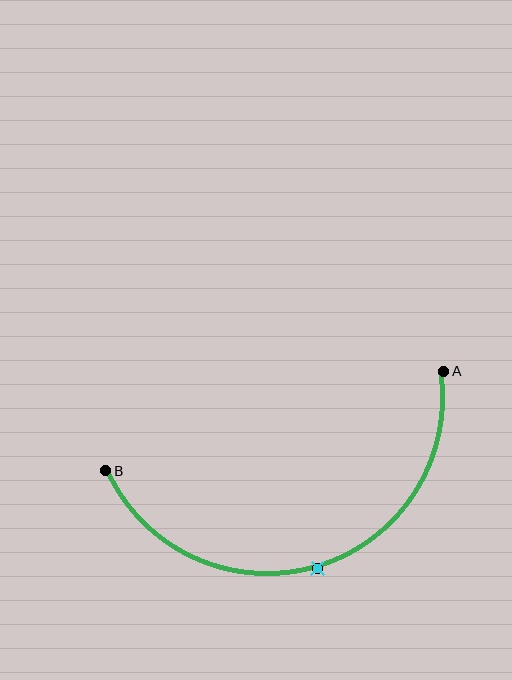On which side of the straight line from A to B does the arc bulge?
The arc bulges below the straight line connecting A and B.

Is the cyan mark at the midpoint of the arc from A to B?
Yes. The cyan mark lies on the arc at equal arc-length from both A and B — it is the arc midpoint.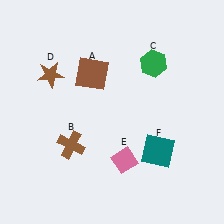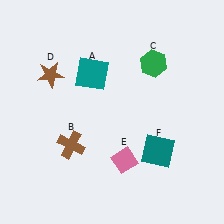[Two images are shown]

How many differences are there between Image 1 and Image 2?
There is 1 difference between the two images.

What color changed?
The square (A) changed from brown in Image 1 to teal in Image 2.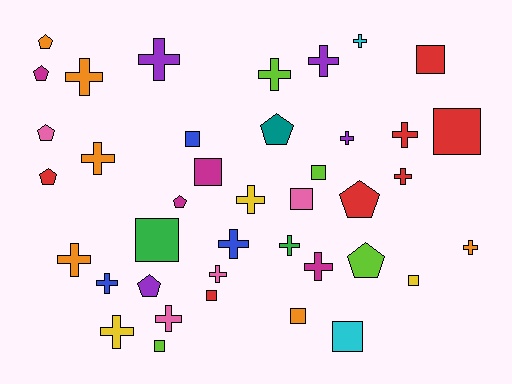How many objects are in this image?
There are 40 objects.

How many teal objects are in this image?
There is 1 teal object.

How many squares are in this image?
There are 12 squares.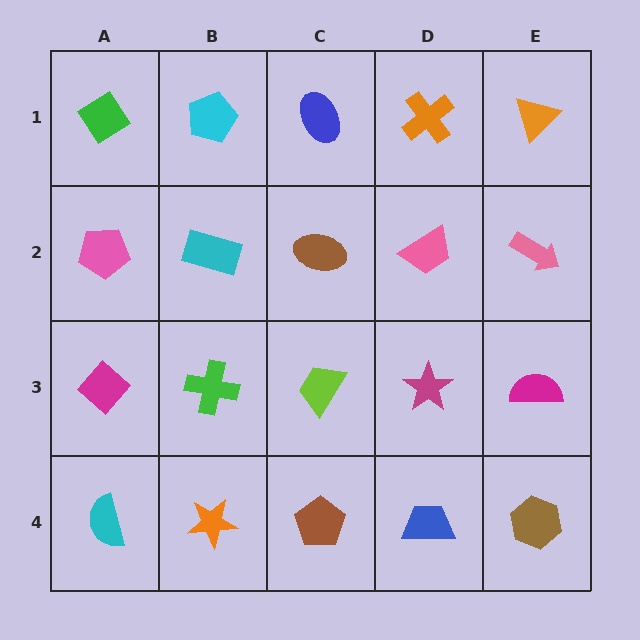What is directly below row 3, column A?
A cyan semicircle.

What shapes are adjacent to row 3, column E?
A pink arrow (row 2, column E), a brown hexagon (row 4, column E), a magenta star (row 3, column D).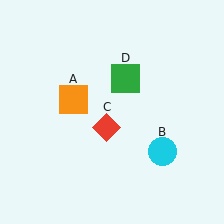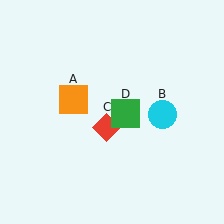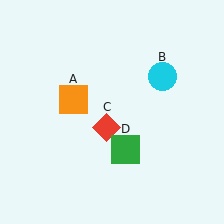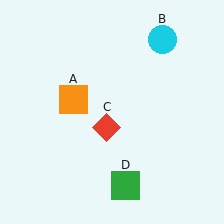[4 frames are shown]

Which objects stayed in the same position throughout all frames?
Orange square (object A) and red diamond (object C) remained stationary.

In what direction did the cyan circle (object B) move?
The cyan circle (object B) moved up.